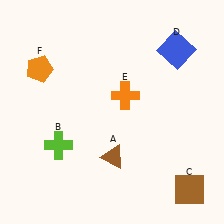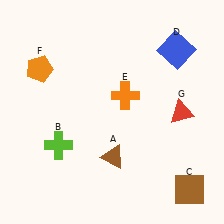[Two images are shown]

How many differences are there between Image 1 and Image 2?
There is 1 difference between the two images.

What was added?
A red triangle (G) was added in Image 2.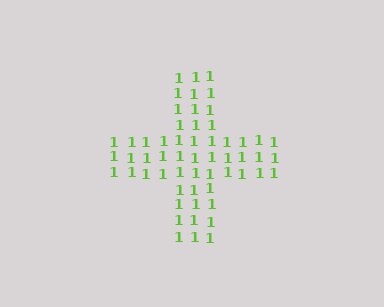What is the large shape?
The large shape is a cross.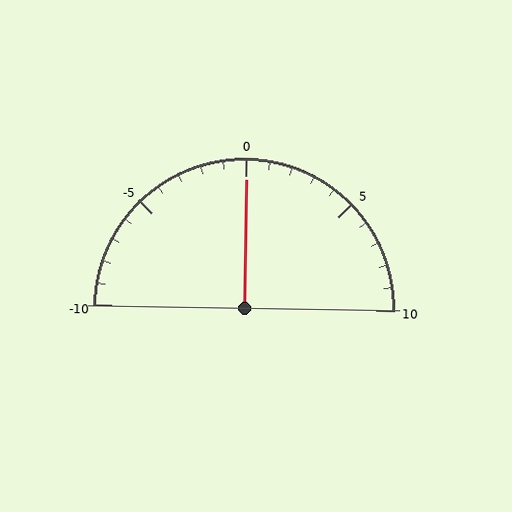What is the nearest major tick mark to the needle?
The nearest major tick mark is 0.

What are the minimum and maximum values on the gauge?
The gauge ranges from -10 to 10.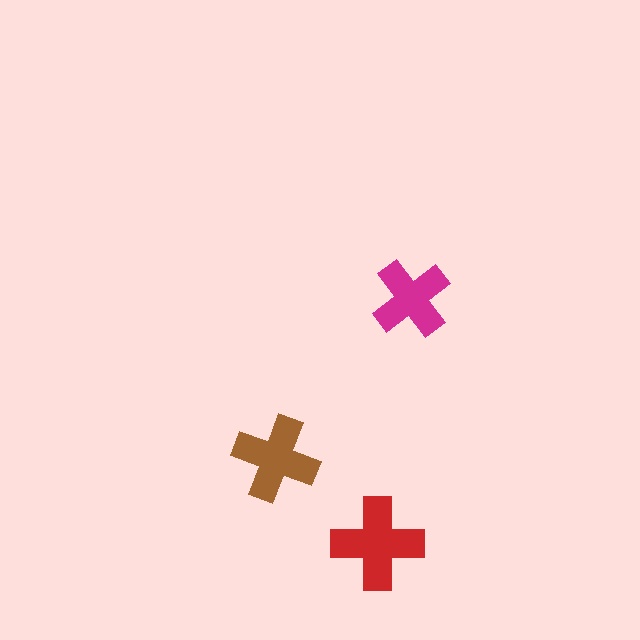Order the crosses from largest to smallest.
the red one, the brown one, the magenta one.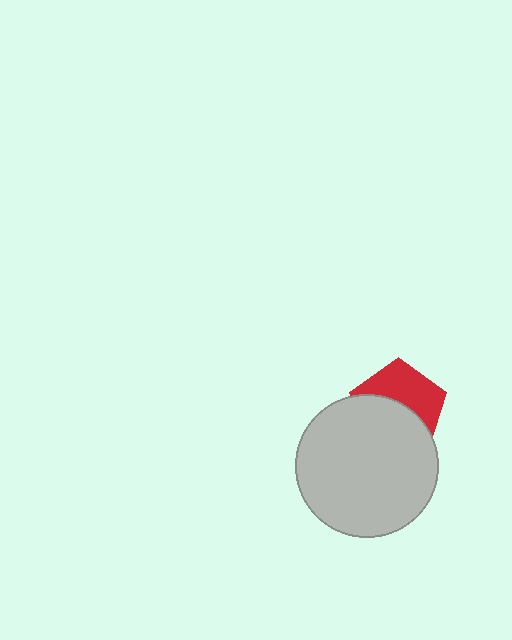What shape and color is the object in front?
The object in front is a light gray circle.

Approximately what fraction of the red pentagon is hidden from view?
Roughly 53% of the red pentagon is hidden behind the light gray circle.